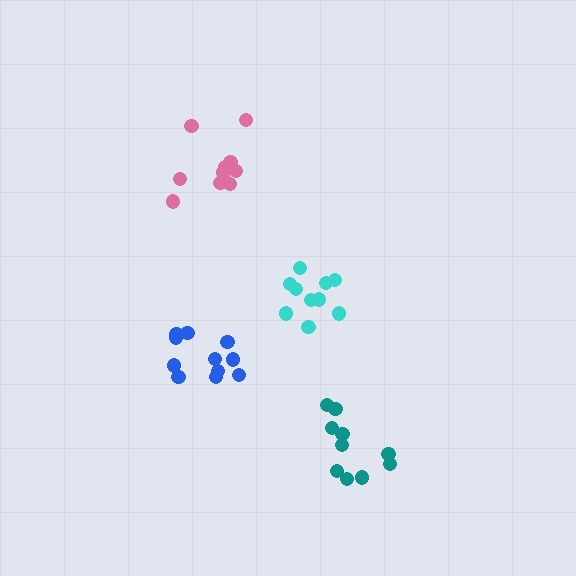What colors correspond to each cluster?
The clusters are colored: blue, teal, pink, cyan.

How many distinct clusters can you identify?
There are 4 distinct clusters.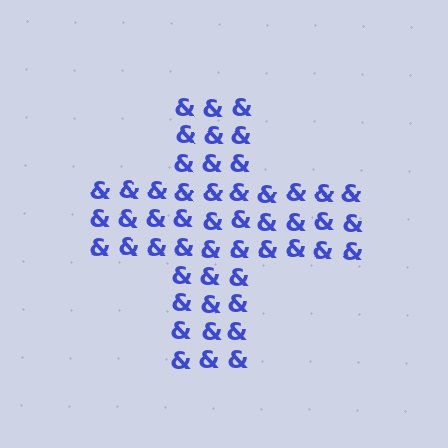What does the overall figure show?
The overall figure shows a cross.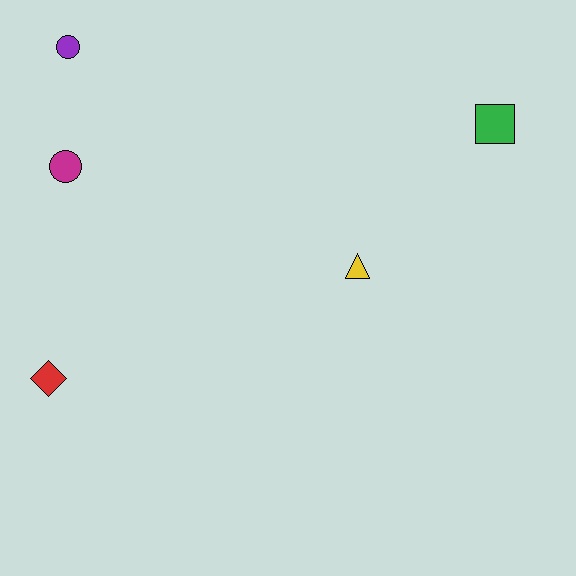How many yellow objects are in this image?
There is 1 yellow object.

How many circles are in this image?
There are 2 circles.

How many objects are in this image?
There are 5 objects.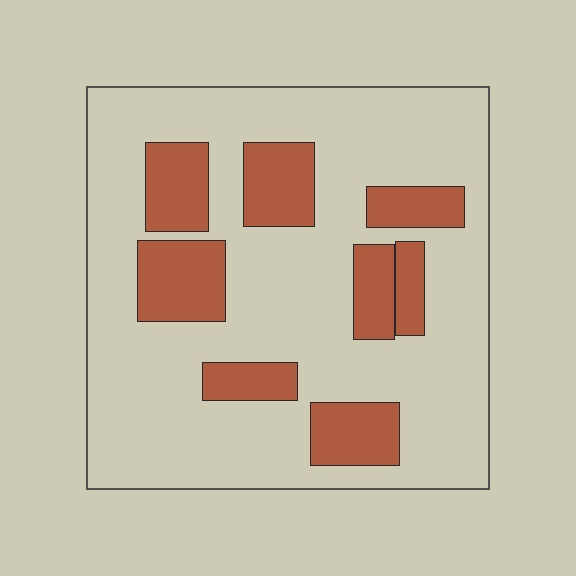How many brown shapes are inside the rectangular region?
8.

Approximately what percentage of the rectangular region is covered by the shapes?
Approximately 25%.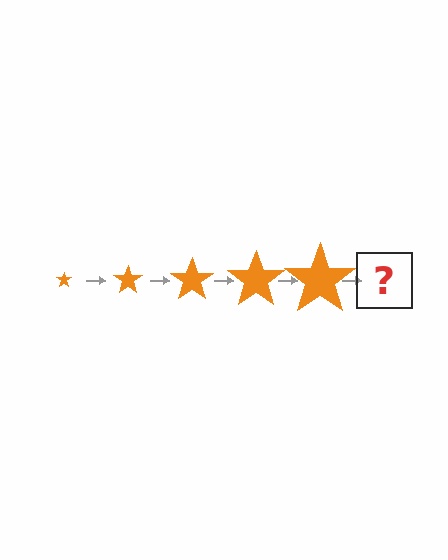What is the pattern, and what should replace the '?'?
The pattern is that the star gets progressively larger each step. The '?' should be an orange star, larger than the previous one.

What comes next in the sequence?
The next element should be an orange star, larger than the previous one.